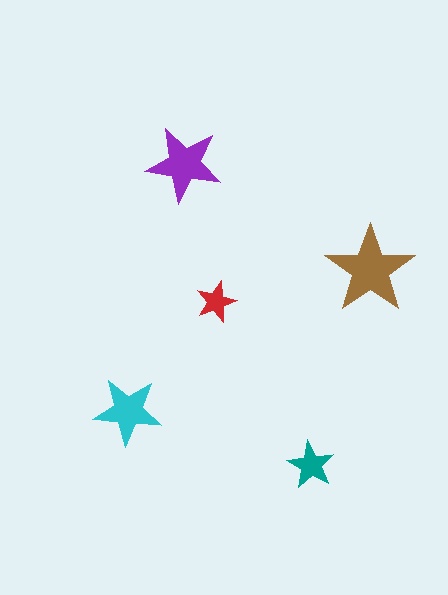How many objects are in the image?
There are 5 objects in the image.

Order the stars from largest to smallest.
the brown one, the purple one, the cyan one, the teal one, the red one.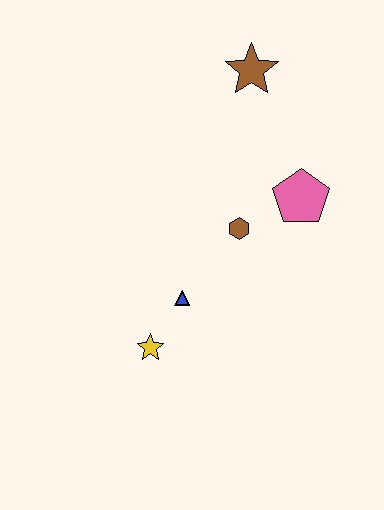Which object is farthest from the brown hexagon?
The brown star is farthest from the brown hexagon.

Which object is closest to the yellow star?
The blue triangle is closest to the yellow star.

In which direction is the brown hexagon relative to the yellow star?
The brown hexagon is above the yellow star.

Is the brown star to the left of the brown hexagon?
No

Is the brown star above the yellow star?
Yes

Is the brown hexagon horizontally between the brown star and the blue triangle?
Yes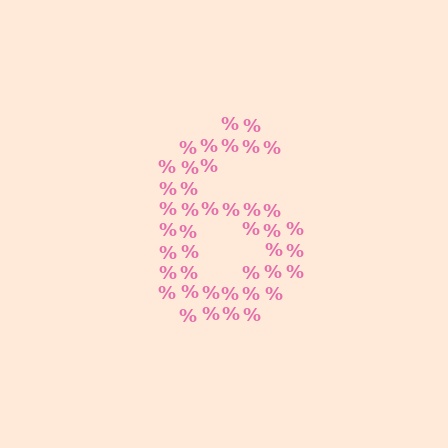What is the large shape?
The large shape is the digit 6.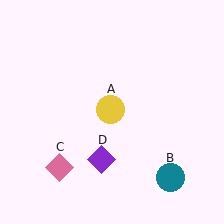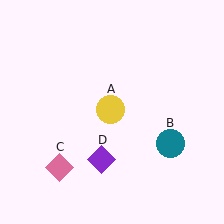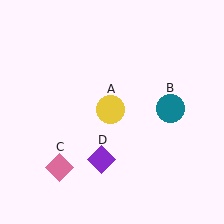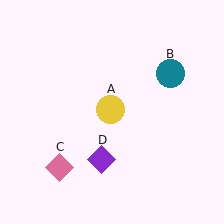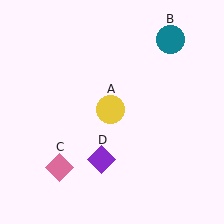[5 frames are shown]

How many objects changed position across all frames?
1 object changed position: teal circle (object B).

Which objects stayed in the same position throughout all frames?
Yellow circle (object A) and pink diamond (object C) and purple diamond (object D) remained stationary.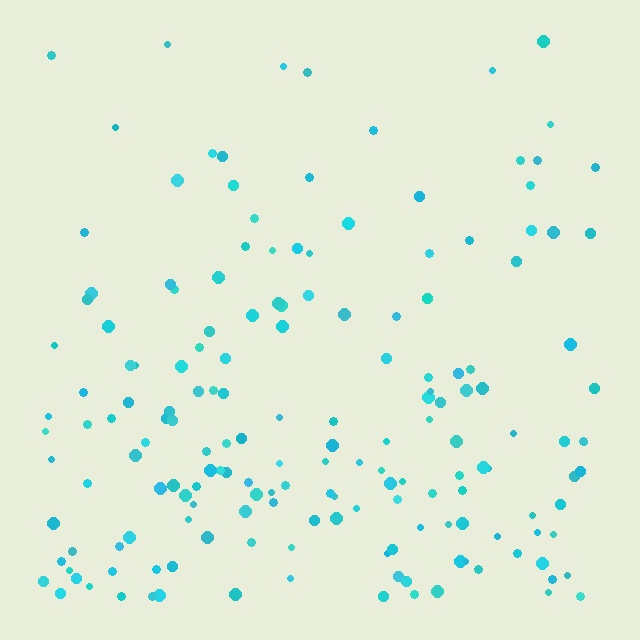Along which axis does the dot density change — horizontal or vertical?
Vertical.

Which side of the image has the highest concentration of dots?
The bottom.